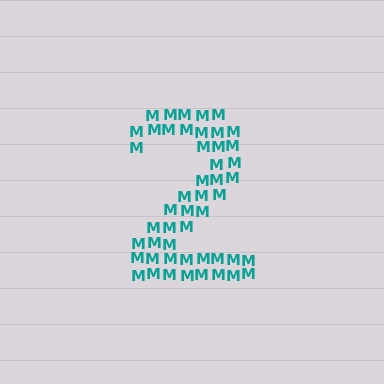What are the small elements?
The small elements are letter M's.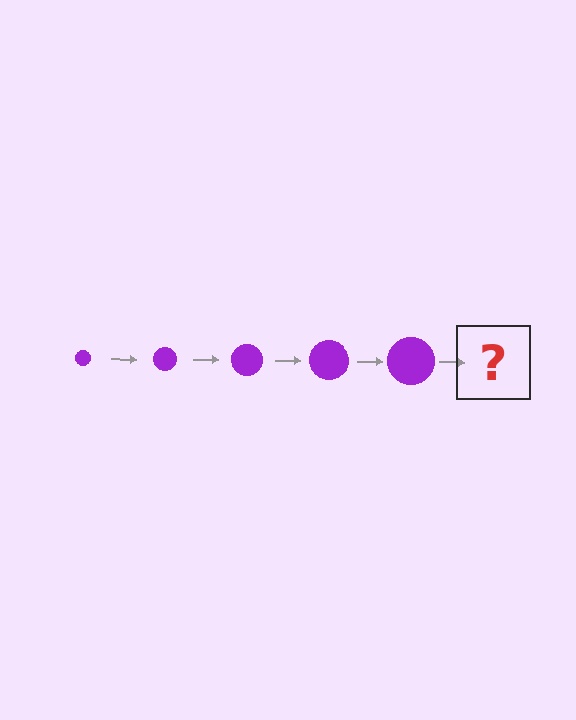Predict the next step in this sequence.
The next step is a purple circle, larger than the previous one.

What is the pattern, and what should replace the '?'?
The pattern is that the circle gets progressively larger each step. The '?' should be a purple circle, larger than the previous one.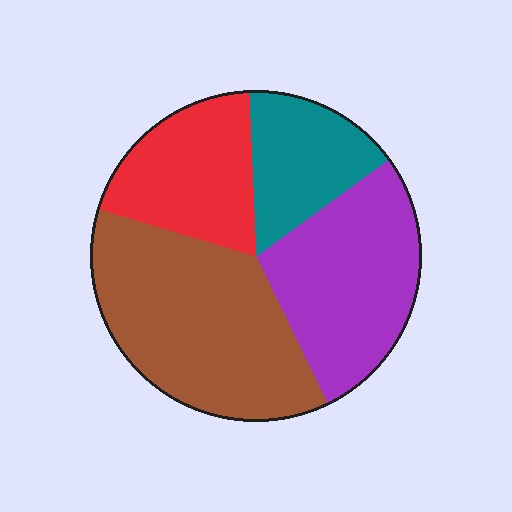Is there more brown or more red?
Brown.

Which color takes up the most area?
Brown, at roughly 35%.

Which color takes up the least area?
Teal, at roughly 15%.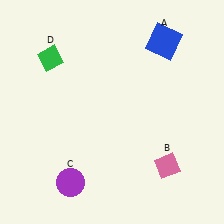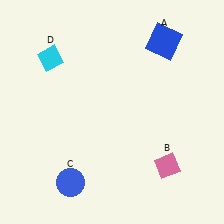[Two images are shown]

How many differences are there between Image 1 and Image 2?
There are 2 differences between the two images.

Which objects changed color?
C changed from purple to blue. D changed from green to cyan.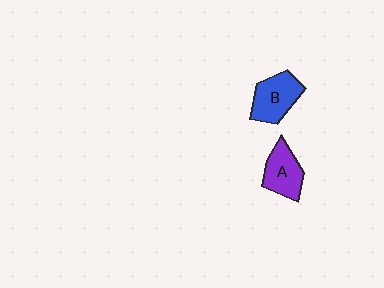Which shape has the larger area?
Shape B (blue).